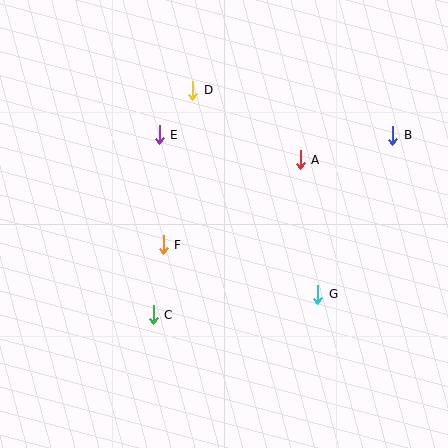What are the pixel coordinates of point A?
Point A is at (300, 160).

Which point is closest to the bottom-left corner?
Point C is closest to the bottom-left corner.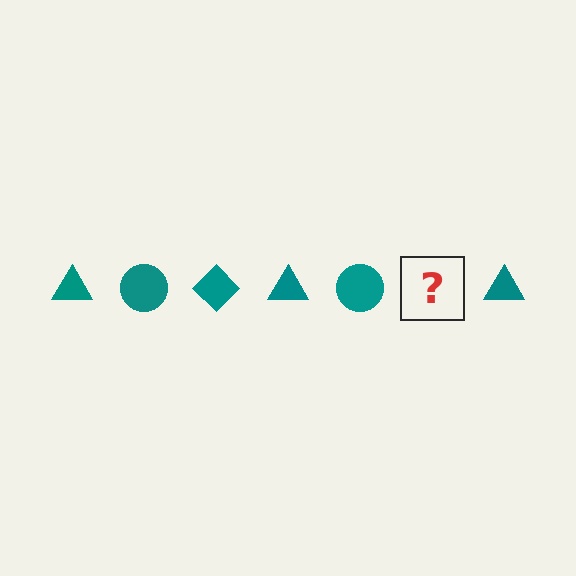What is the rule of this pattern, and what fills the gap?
The rule is that the pattern cycles through triangle, circle, diamond shapes in teal. The gap should be filled with a teal diamond.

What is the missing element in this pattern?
The missing element is a teal diamond.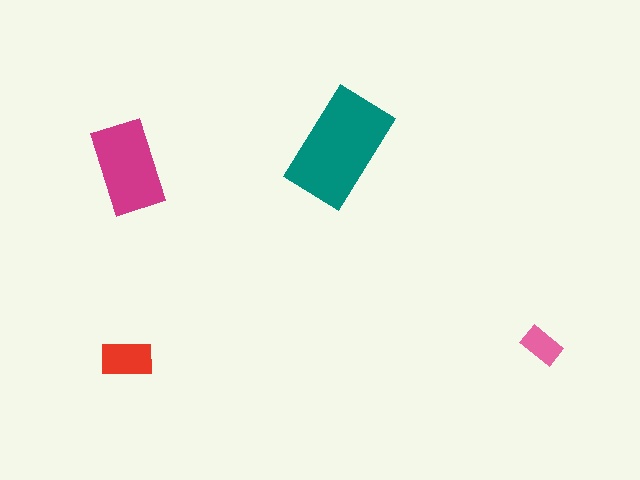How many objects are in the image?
There are 4 objects in the image.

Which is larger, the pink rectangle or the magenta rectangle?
The magenta one.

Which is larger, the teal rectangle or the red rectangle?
The teal one.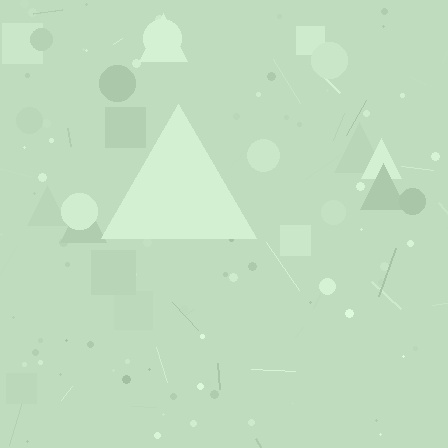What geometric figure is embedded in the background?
A triangle is embedded in the background.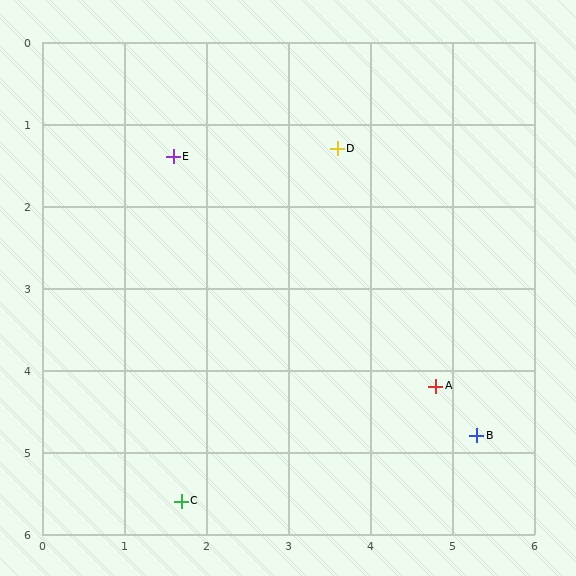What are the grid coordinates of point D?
Point D is at approximately (3.6, 1.3).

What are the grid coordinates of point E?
Point E is at approximately (1.6, 1.4).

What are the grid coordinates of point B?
Point B is at approximately (5.3, 4.8).